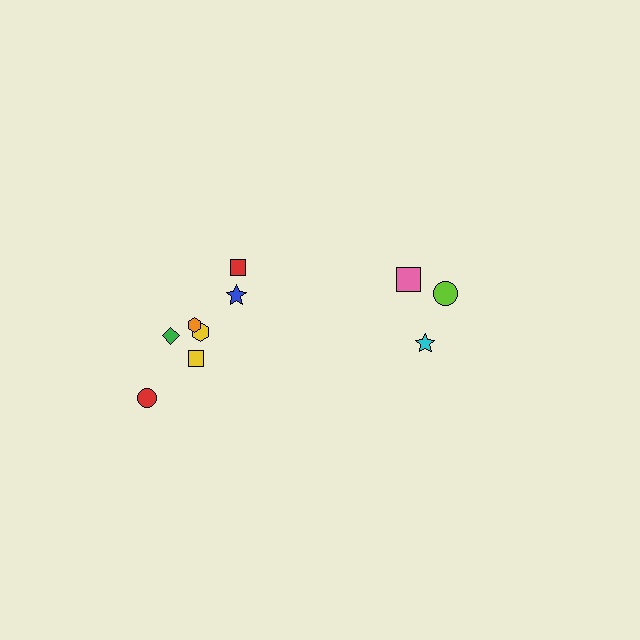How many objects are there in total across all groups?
There are 10 objects.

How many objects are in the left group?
There are 7 objects.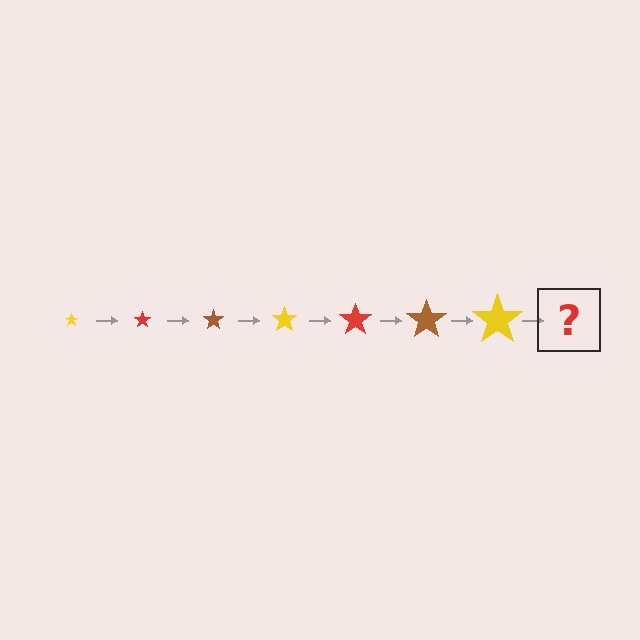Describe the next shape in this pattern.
It should be a red star, larger than the previous one.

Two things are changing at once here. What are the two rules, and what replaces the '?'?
The two rules are that the star grows larger each step and the color cycles through yellow, red, and brown. The '?' should be a red star, larger than the previous one.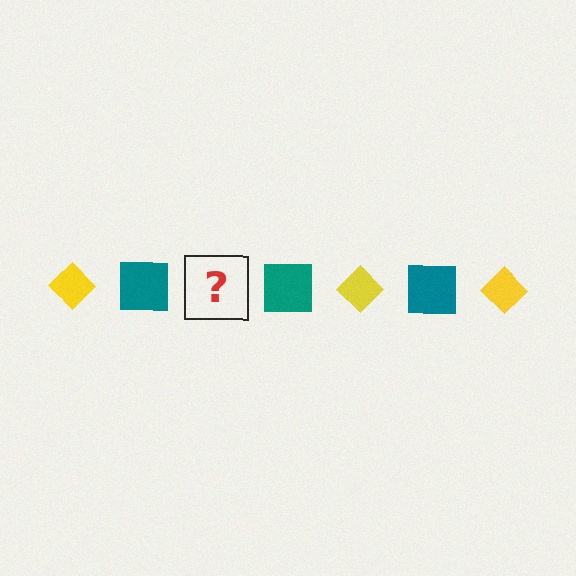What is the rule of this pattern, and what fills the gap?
The rule is that the pattern alternates between yellow diamond and teal square. The gap should be filled with a yellow diamond.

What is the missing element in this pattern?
The missing element is a yellow diamond.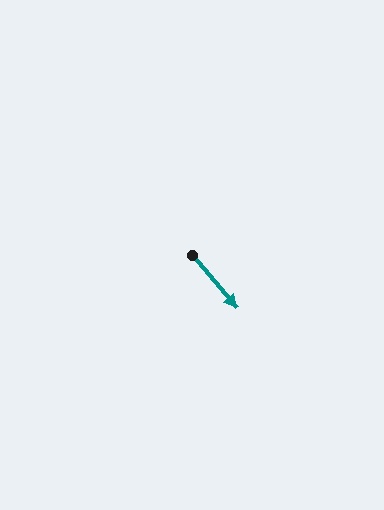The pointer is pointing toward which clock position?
Roughly 5 o'clock.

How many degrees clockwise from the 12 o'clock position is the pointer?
Approximately 140 degrees.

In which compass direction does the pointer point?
Southeast.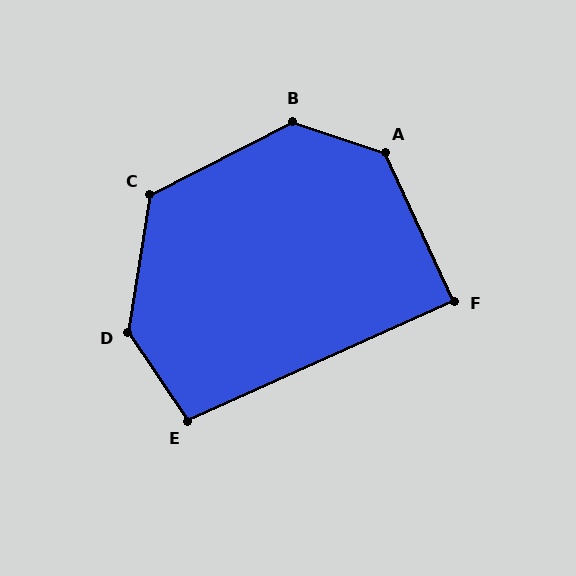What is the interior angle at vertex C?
Approximately 126 degrees (obtuse).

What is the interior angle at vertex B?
Approximately 134 degrees (obtuse).